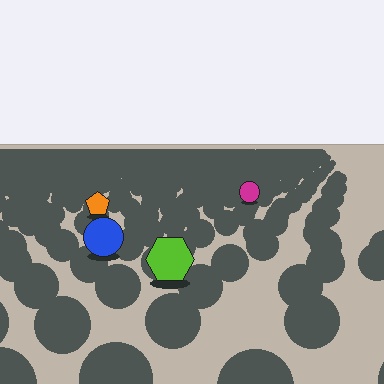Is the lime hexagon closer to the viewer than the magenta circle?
Yes. The lime hexagon is closer — you can tell from the texture gradient: the ground texture is coarser near it.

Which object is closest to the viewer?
The lime hexagon is closest. The texture marks near it are larger and more spread out.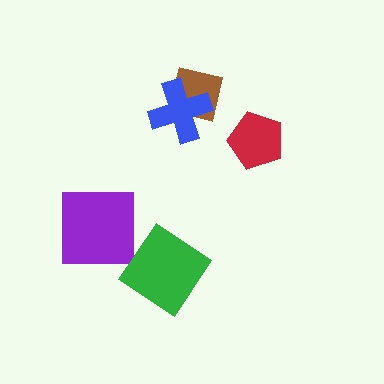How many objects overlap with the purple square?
0 objects overlap with the purple square.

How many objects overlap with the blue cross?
1 object overlaps with the blue cross.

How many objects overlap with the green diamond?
0 objects overlap with the green diamond.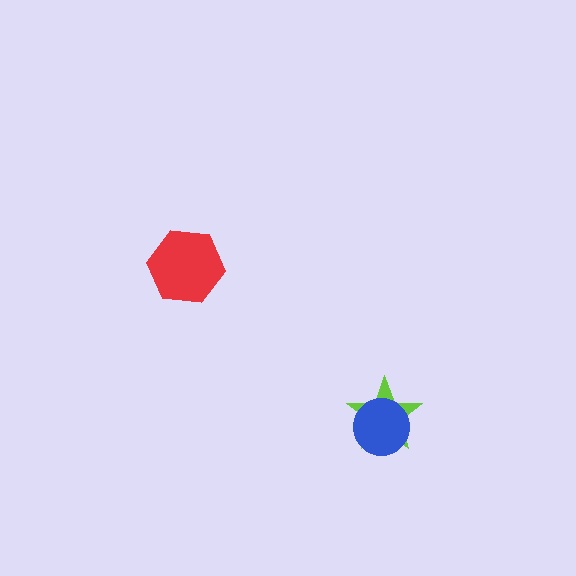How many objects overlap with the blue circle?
1 object overlaps with the blue circle.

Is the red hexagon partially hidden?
No, no other shape covers it.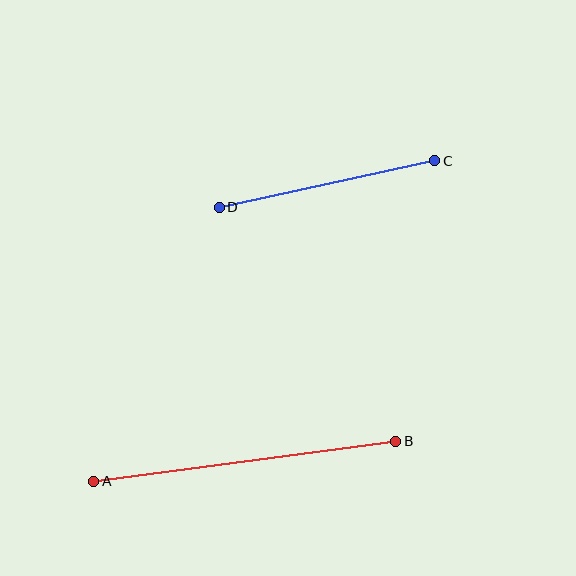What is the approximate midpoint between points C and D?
The midpoint is at approximately (327, 184) pixels.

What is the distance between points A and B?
The distance is approximately 305 pixels.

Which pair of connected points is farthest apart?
Points A and B are farthest apart.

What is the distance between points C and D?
The distance is approximately 221 pixels.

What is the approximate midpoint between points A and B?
The midpoint is at approximately (245, 461) pixels.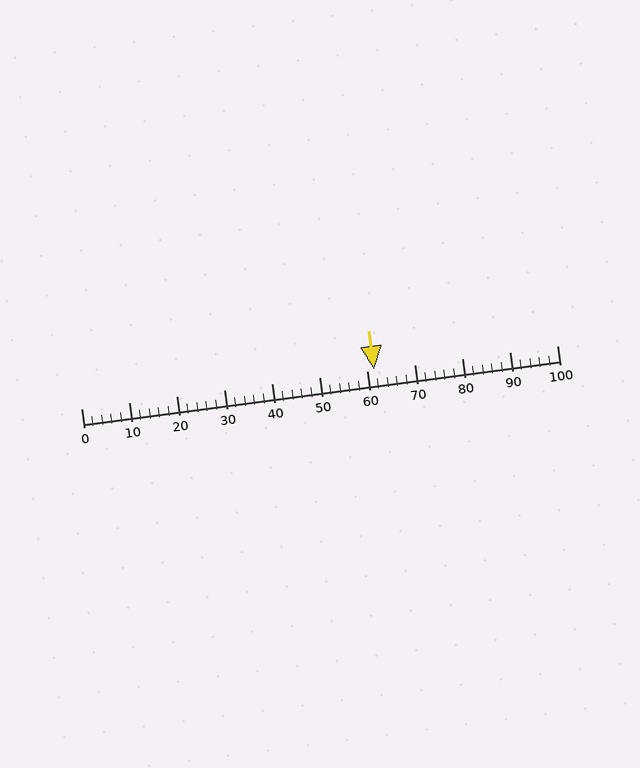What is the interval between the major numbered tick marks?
The major tick marks are spaced 10 units apart.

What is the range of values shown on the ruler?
The ruler shows values from 0 to 100.